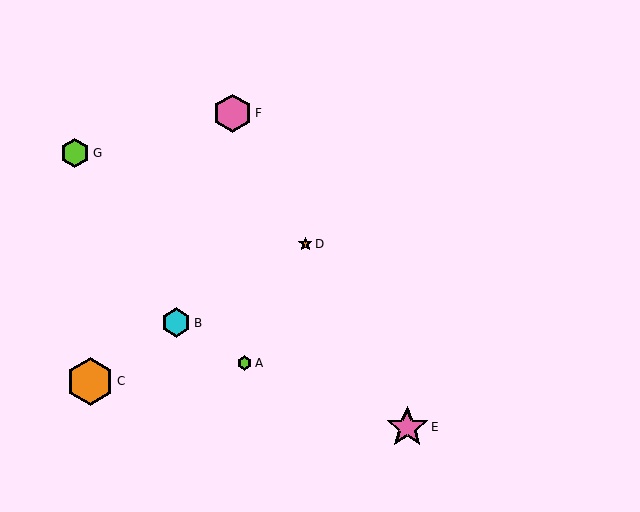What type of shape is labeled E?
Shape E is a pink star.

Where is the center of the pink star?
The center of the pink star is at (407, 427).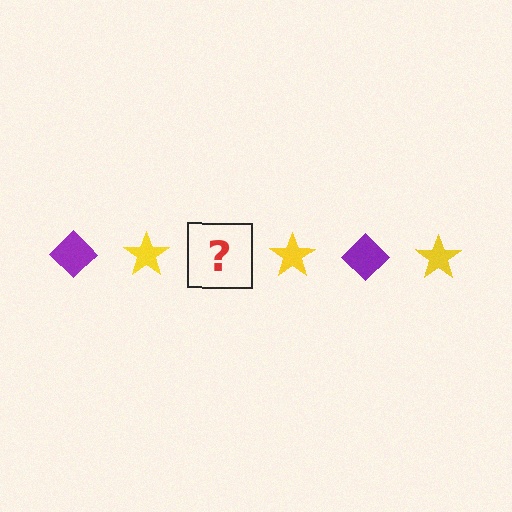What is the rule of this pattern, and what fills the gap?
The rule is that the pattern alternates between purple diamond and yellow star. The gap should be filled with a purple diamond.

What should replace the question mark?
The question mark should be replaced with a purple diamond.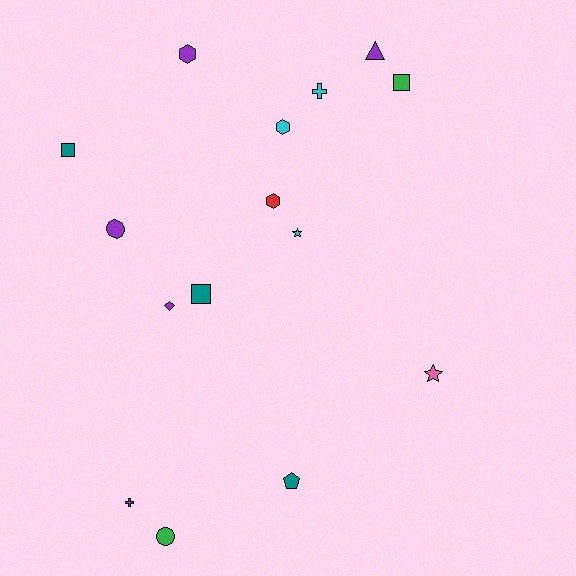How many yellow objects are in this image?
There are no yellow objects.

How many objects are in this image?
There are 15 objects.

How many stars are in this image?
There are 2 stars.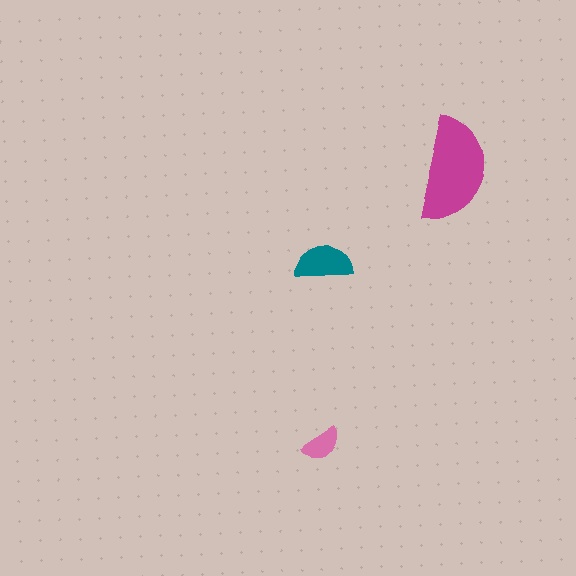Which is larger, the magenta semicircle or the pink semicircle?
The magenta one.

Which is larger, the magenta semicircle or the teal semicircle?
The magenta one.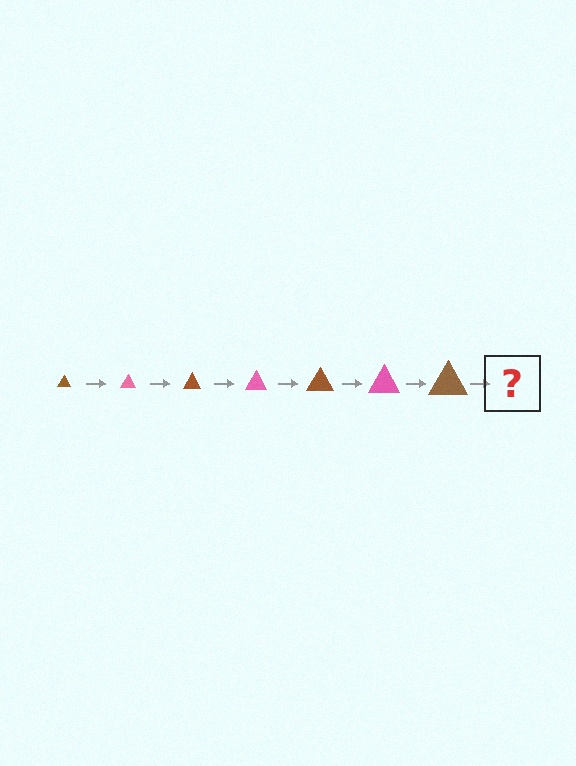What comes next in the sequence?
The next element should be a pink triangle, larger than the previous one.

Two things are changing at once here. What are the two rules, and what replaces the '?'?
The two rules are that the triangle grows larger each step and the color cycles through brown and pink. The '?' should be a pink triangle, larger than the previous one.